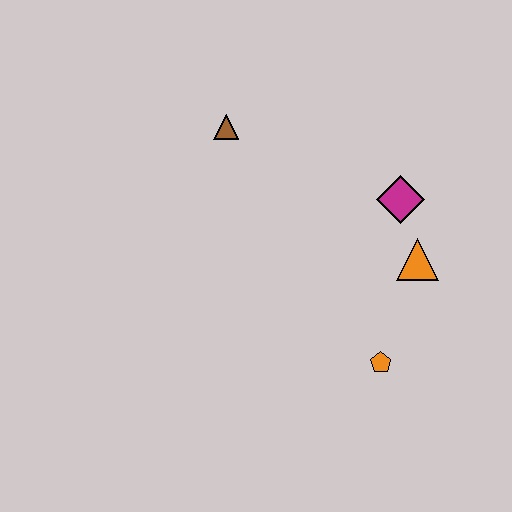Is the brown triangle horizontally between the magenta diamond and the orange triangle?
No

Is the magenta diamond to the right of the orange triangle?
No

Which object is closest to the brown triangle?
The magenta diamond is closest to the brown triangle.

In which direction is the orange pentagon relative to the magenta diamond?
The orange pentagon is below the magenta diamond.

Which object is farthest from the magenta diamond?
The brown triangle is farthest from the magenta diamond.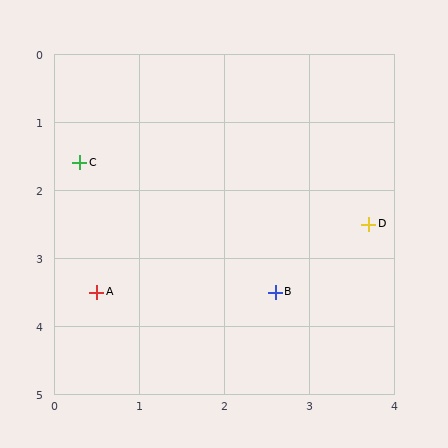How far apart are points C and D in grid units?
Points C and D are about 3.5 grid units apart.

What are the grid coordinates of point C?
Point C is at approximately (0.3, 1.6).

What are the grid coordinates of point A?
Point A is at approximately (0.5, 3.5).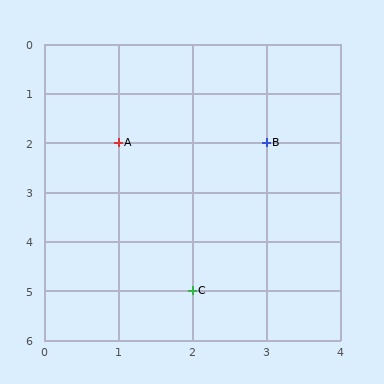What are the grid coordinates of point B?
Point B is at grid coordinates (3, 2).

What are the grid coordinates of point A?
Point A is at grid coordinates (1, 2).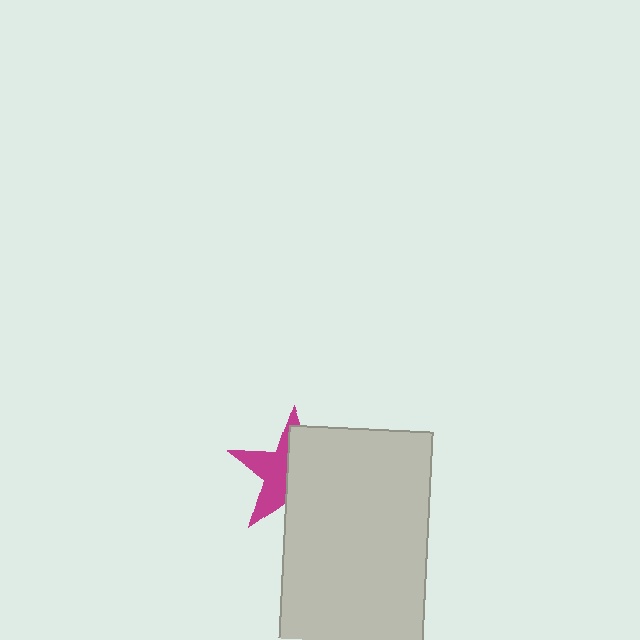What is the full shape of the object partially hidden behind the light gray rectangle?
The partially hidden object is a magenta star.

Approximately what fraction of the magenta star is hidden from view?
Roughly 56% of the magenta star is hidden behind the light gray rectangle.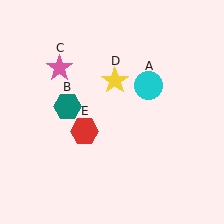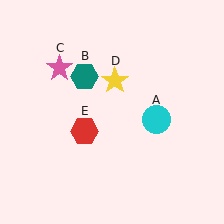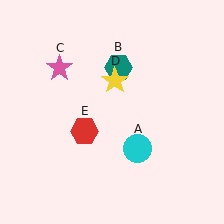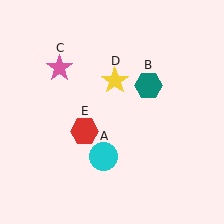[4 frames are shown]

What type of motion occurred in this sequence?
The cyan circle (object A), teal hexagon (object B) rotated clockwise around the center of the scene.